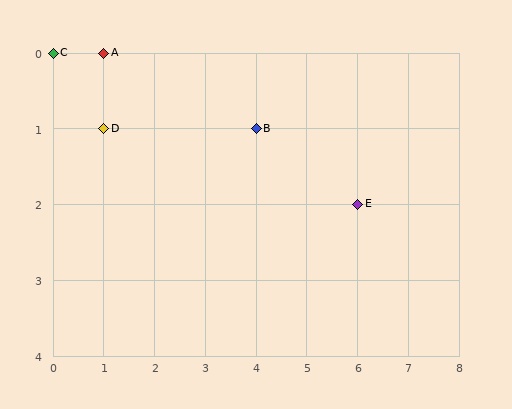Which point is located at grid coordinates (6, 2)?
Point E is at (6, 2).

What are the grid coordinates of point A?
Point A is at grid coordinates (1, 0).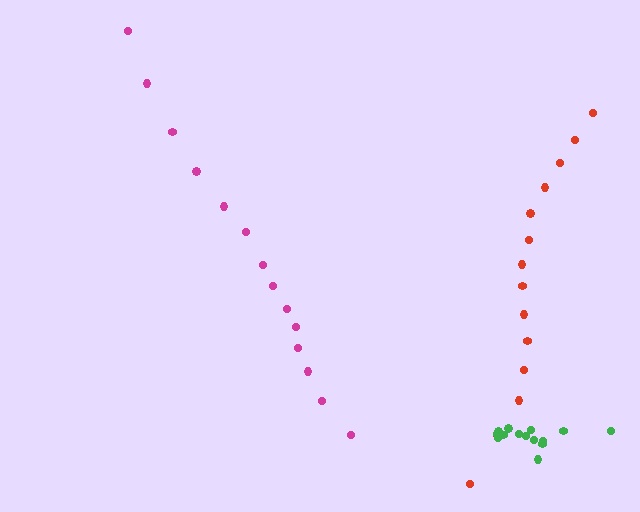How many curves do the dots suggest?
There are 3 distinct paths.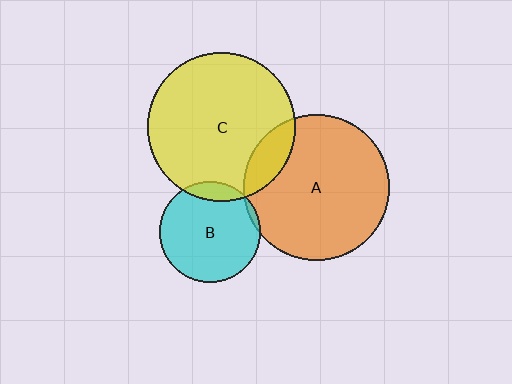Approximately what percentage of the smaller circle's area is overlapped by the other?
Approximately 10%.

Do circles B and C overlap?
Yes.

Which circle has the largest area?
Circle C (yellow).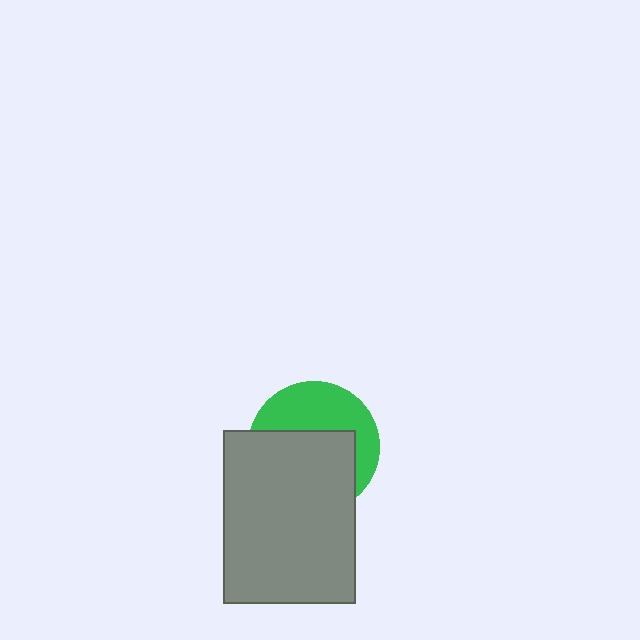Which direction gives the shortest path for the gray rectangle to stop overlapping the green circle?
Moving down gives the shortest separation.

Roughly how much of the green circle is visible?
A small part of it is visible (roughly 43%).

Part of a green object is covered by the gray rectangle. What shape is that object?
It is a circle.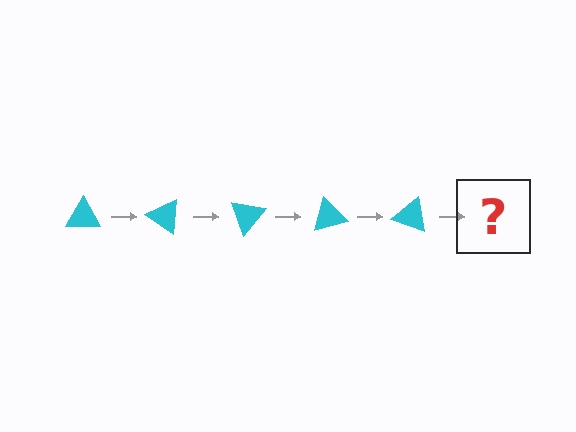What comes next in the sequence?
The next element should be a cyan triangle rotated 175 degrees.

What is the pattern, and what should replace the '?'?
The pattern is that the triangle rotates 35 degrees each step. The '?' should be a cyan triangle rotated 175 degrees.